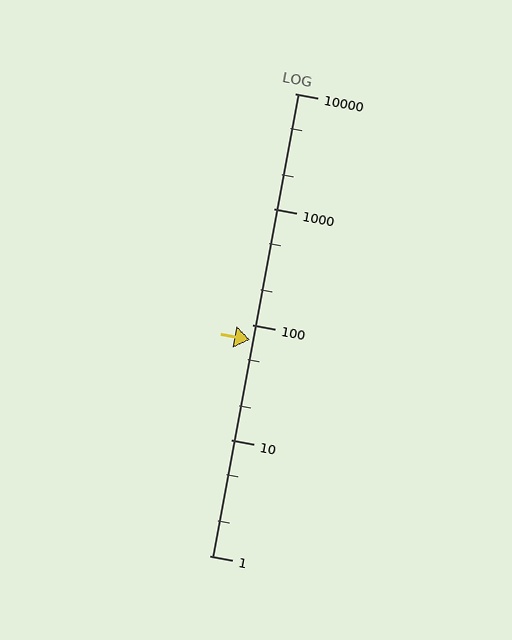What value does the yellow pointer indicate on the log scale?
The pointer indicates approximately 74.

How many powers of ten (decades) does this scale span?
The scale spans 4 decades, from 1 to 10000.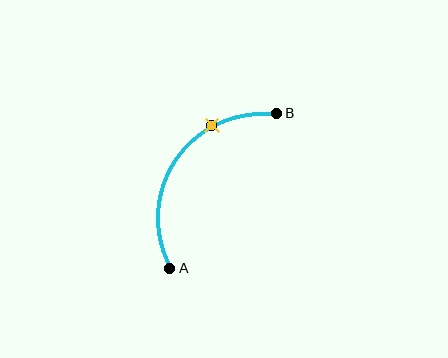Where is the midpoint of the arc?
The arc midpoint is the point on the curve farthest from the straight line joining A and B. It sits above and to the left of that line.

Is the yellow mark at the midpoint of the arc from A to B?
No. The yellow mark lies on the arc but is closer to endpoint B. The arc midpoint would be at the point on the curve equidistant along the arc from both A and B.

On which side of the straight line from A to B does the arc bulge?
The arc bulges above and to the left of the straight line connecting A and B.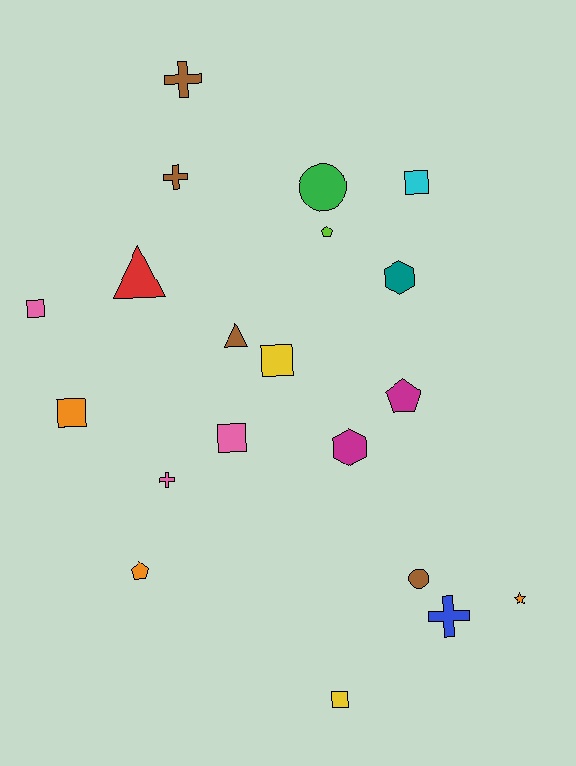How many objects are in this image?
There are 20 objects.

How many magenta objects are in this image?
There are 2 magenta objects.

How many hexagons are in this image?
There are 2 hexagons.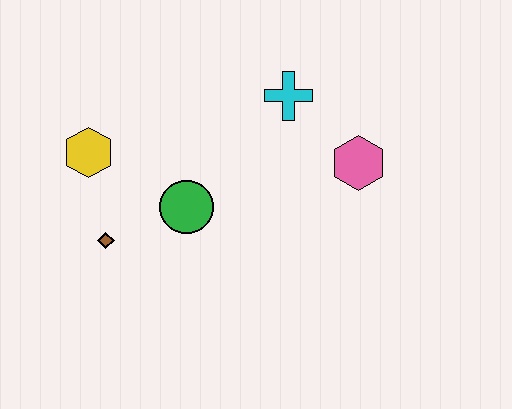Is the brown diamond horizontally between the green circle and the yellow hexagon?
Yes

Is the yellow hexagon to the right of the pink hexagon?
No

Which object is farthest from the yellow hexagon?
The pink hexagon is farthest from the yellow hexagon.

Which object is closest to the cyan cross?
The pink hexagon is closest to the cyan cross.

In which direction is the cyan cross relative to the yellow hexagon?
The cyan cross is to the right of the yellow hexagon.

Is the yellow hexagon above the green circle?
Yes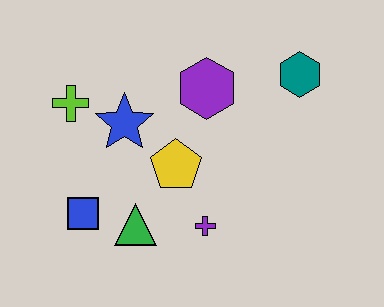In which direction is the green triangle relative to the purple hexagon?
The green triangle is below the purple hexagon.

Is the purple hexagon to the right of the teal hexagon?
No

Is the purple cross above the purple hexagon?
No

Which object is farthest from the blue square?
The teal hexagon is farthest from the blue square.